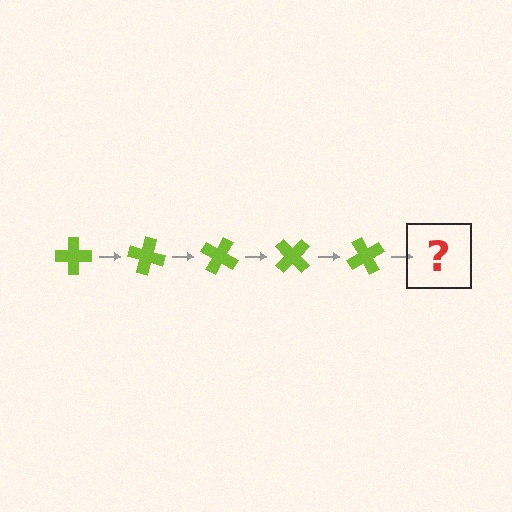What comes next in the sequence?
The next element should be a lime cross rotated 75 degrees.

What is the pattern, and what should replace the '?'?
The pattern is that the cross rotates 15 degrees each step. The '?' should be a lime cross rotated 75 degrees.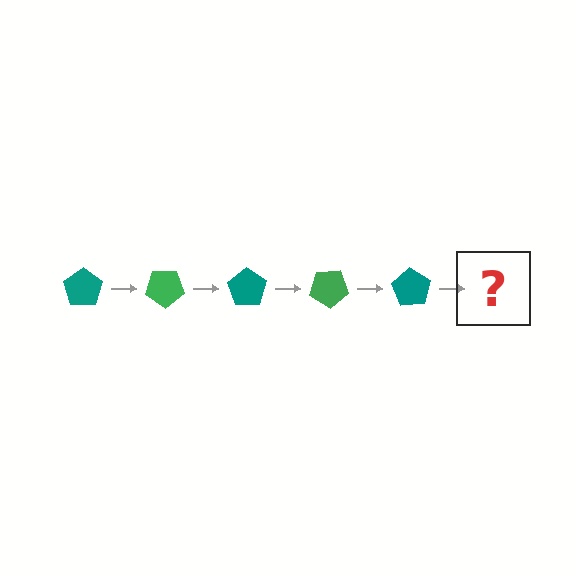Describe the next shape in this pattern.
It should be a green pentagon, rotated 175 degrees from the start.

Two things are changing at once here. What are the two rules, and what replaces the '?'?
The two rules are that it rotates 35 degrees each step and the color cycles through teal and green. The '?' should be a green pentagon, rotated 175 degrees from the start.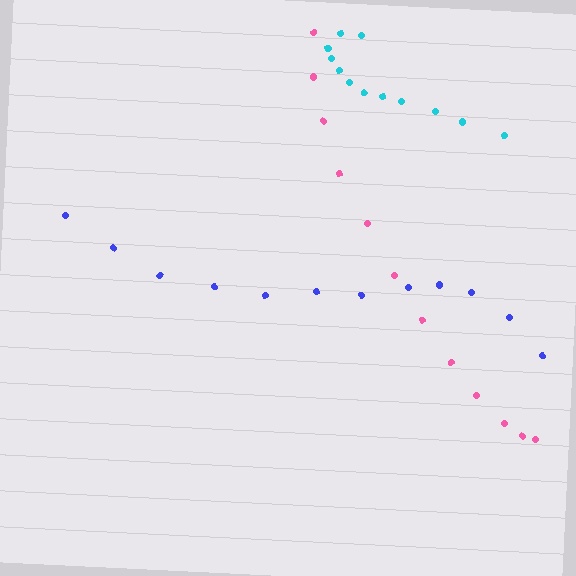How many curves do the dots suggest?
There are 3 distinct paths.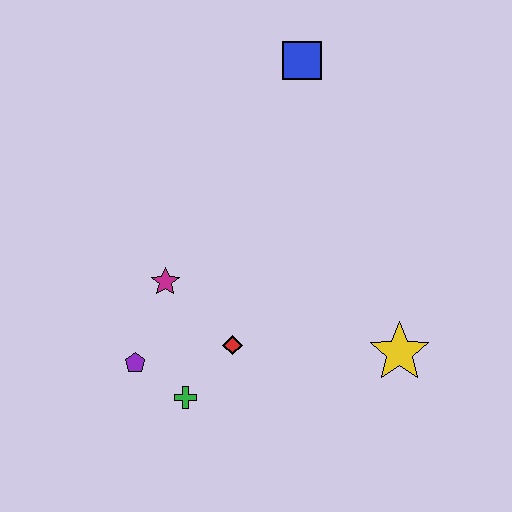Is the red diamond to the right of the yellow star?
No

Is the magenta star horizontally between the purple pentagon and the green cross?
Yes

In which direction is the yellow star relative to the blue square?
The yellow star is below the blue square.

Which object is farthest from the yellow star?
The blue square is farthest from the yellow star.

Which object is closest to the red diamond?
The green cross is closest to the red diamond.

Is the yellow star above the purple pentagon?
Yes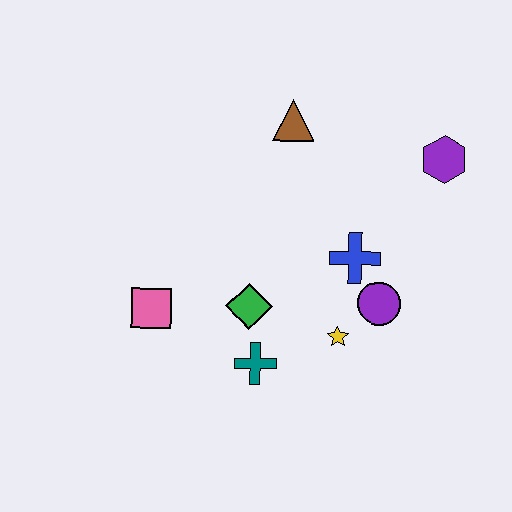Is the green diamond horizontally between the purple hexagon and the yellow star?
No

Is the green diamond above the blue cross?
No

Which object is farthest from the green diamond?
The purple hexagon is farthest from the green diamond.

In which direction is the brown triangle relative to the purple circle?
The brown triangle is above the purple circle.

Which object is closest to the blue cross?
The purple circle is closest to the blue cross.